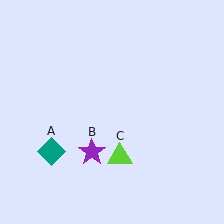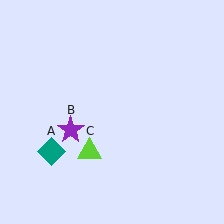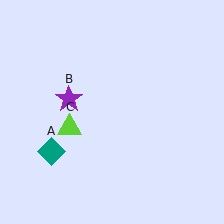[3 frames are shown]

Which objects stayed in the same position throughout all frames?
Teal diamond (object A) remained stationary.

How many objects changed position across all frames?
2 objects changed position: purple star (object B), lime triangle (object C).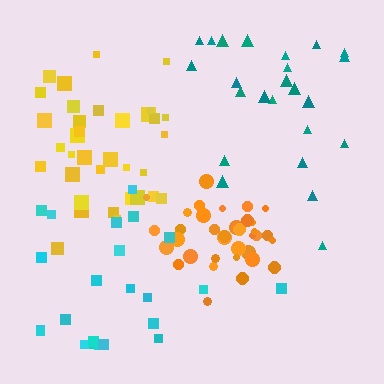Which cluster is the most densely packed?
Orange.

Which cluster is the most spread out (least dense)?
Cyan.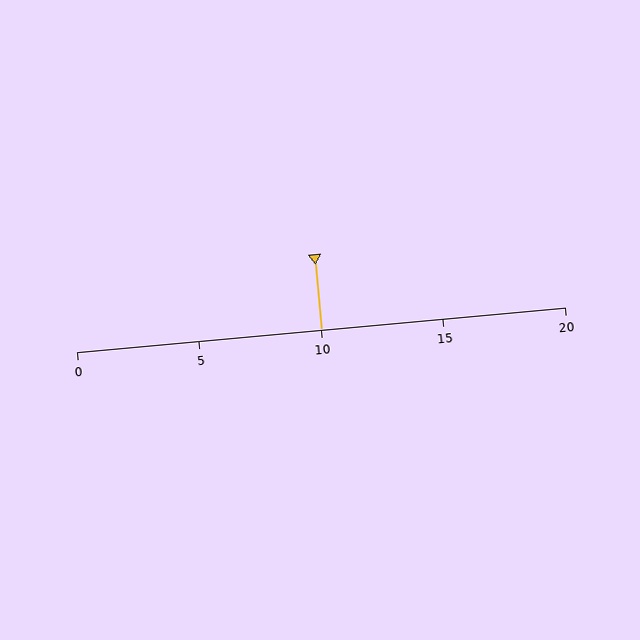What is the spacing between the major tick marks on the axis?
The major ticks are spaced 5 apart.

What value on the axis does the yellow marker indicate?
The marker indicates approximately 10.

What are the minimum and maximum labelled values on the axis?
The axis runs from 0 to 20.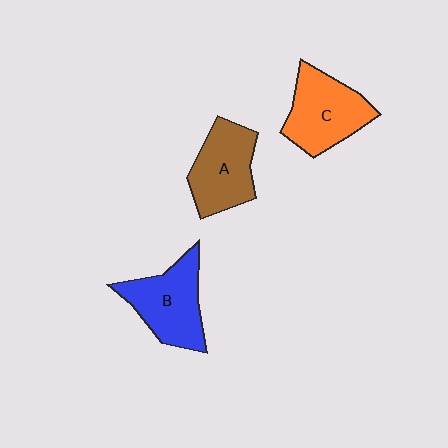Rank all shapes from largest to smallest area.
From largest to smallest: B (blue), C (orange), A (brown).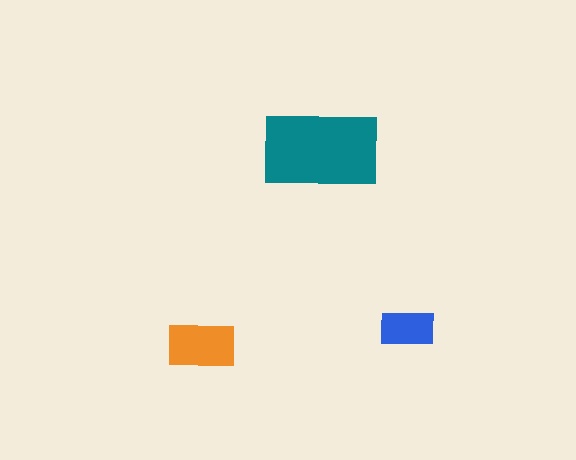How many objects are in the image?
There are 3 objects in the image.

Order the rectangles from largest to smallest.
the teal one, the orange one, the blue one.